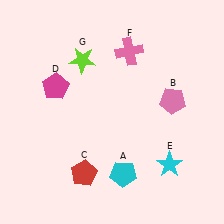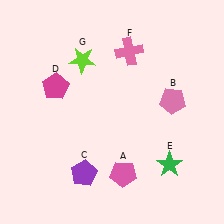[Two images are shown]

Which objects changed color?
A changed from cyan to pink. C changed from red to purple. E changed from cyan to green.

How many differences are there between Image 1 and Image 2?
There are 3 differences between the two images.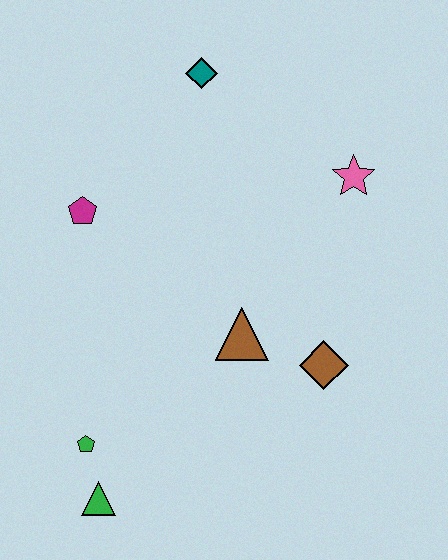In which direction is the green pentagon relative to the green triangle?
The green pentagon is above the green triangle.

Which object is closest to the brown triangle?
The brown diamond is closest to the brown triangle.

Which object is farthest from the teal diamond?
The green triangle is farthest from the teal diamond.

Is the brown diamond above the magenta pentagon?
No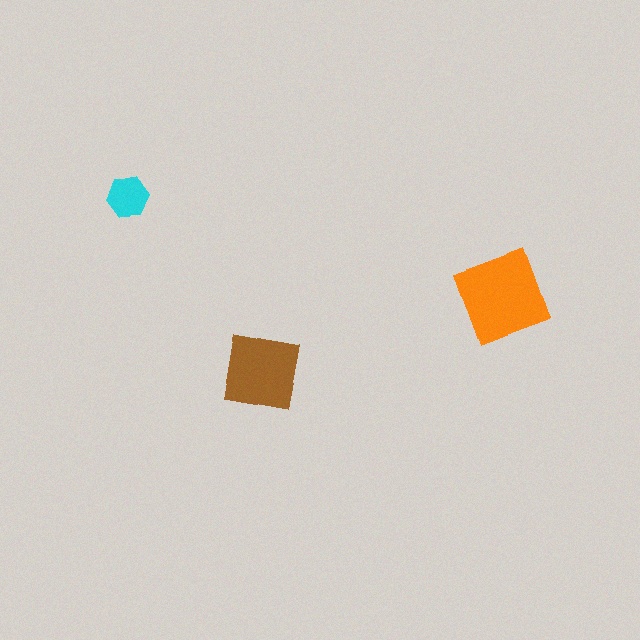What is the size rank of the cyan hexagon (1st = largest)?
3rd.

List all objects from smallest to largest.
The cyan hexagon, the brown square, the orange diamond.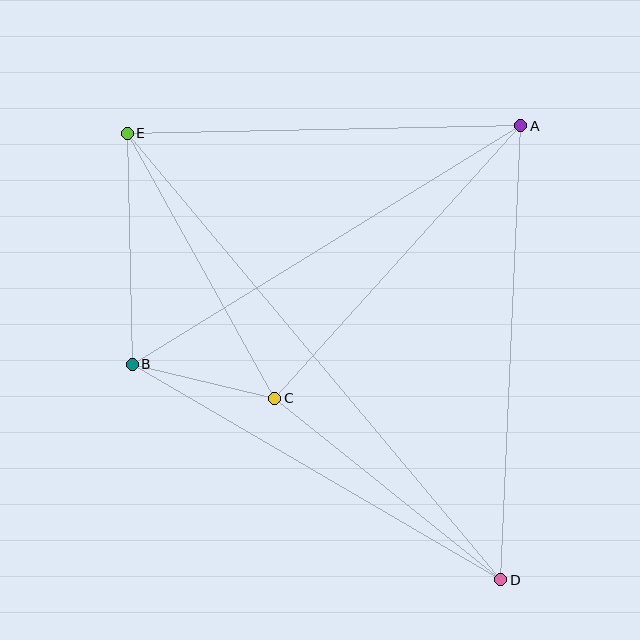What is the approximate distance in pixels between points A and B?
The distance between A and B is approximately 456 pixels.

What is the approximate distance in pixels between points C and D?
The distance between C and D is approximately 290 pixels.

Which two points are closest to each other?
Points B and C are closest to each other.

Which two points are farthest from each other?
Points D and E are farthest from each other.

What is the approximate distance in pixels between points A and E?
The distance between A and E is approximately 394 pixels.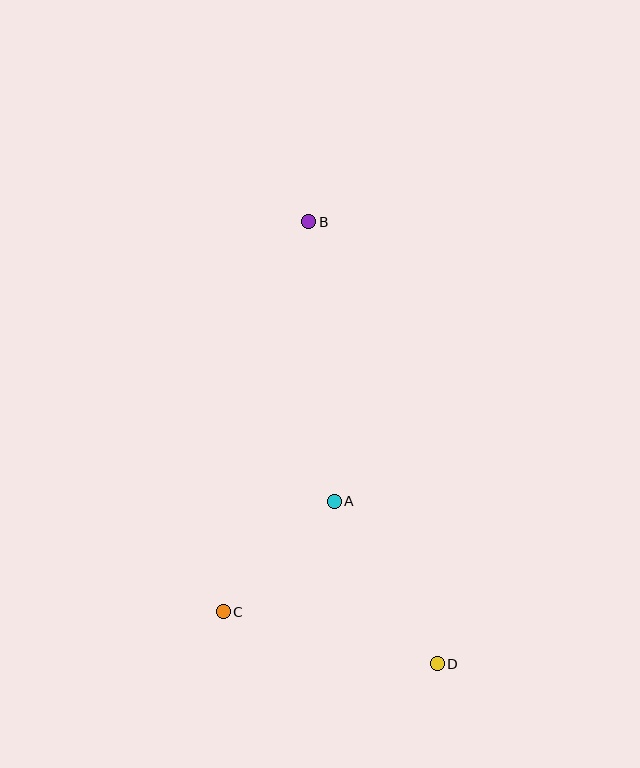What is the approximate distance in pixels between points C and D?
The distance between C and D is approximately 220 pixels.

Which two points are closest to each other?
Points A and C are closest to each other.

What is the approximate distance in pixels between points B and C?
The distance between B and C is approximately 399 pixels.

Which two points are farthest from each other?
Points B and D are farthest from each other.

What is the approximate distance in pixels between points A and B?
The distance between A and B is approximately 281 pixels.